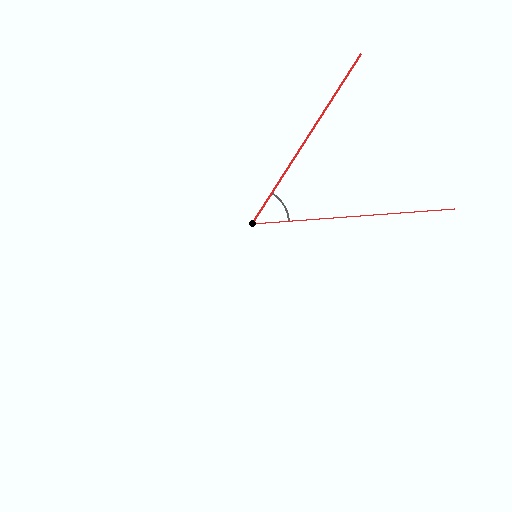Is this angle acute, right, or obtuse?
It is acute.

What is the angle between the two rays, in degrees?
Approximately 53 degrees.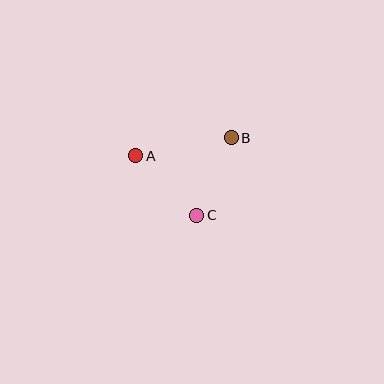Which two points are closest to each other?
Points B and C are closest to each other.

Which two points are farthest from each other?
Points A and B are farthest from each other.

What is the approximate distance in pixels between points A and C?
The distance between A and C is approximately 85 pixels.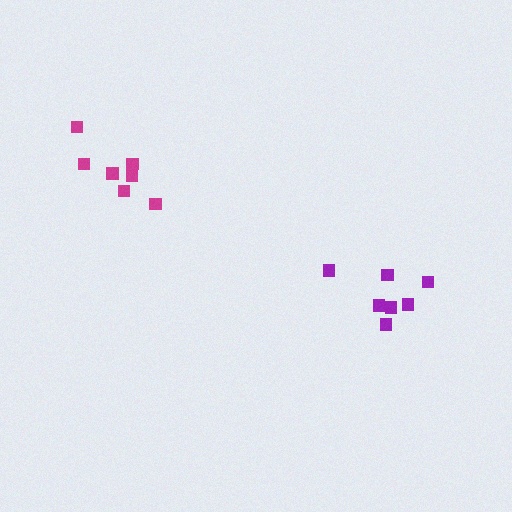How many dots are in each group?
Group 1: 7 dots, Group 2: 7 dots (14 total).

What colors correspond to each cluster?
The clusters are colored: magenta, purple.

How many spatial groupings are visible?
There are 2 spatial groupings.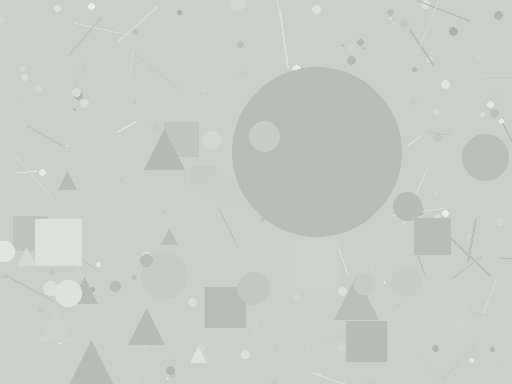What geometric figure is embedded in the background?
A circle is embedded in the background.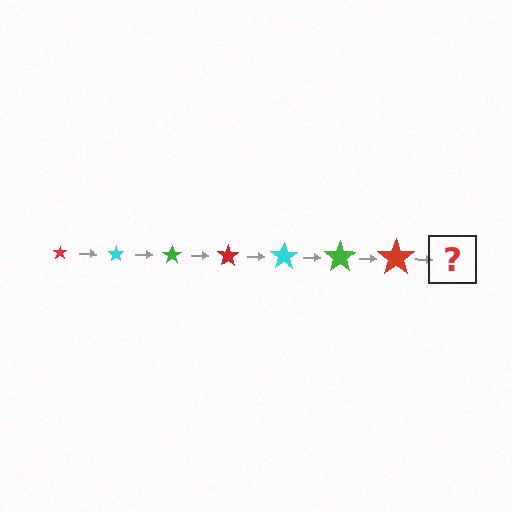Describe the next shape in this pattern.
It should be a cyan star, larger than the previous one.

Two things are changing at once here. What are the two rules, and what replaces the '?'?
The two rules are that the star grows larger each step and the color cycles through red, cyan, and green. The '?' should be a cyan star, larger than the previous one.